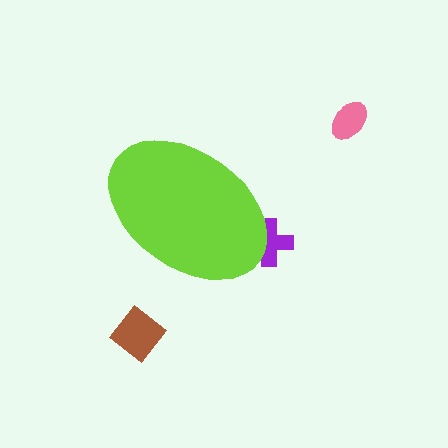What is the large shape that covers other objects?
A lime ellipse.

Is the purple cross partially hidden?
Yes, the purple cross is partially hidden behind the lime ellipse.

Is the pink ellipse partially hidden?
No, the pink ellipse is fully visible.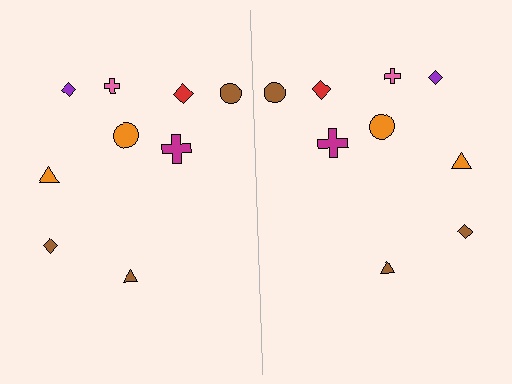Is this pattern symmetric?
Yes, this pattern has bilateral (reflection) symmetry.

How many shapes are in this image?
There are 18 shapes in this image.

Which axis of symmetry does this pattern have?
The pattern has a vertical axis of symmetry running through the center of the image.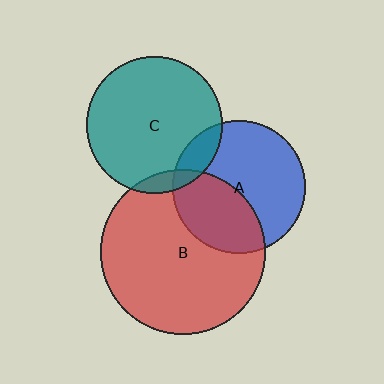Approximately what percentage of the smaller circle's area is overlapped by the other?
Approximately 40%.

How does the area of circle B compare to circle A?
Approximately 1.5 times.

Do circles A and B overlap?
Yes.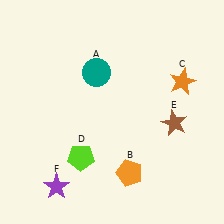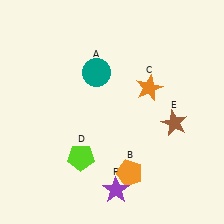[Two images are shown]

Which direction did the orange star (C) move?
The orange star (C) moved left.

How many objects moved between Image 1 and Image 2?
2 objects moved between the two images.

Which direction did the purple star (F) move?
The purple star (F) moved right.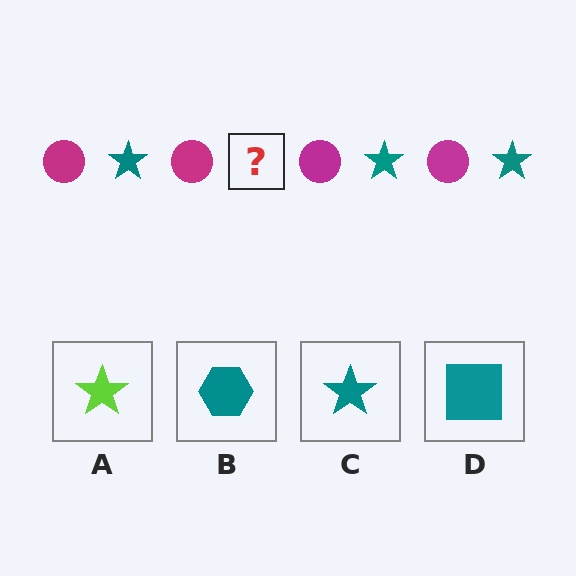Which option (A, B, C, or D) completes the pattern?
C.